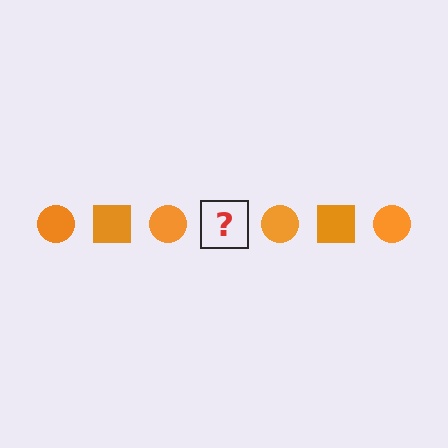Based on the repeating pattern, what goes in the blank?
The blank should be an orange square.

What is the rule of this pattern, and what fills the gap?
The rule is that the pattern cycles through circle, square shapes in orange. The gap should be filled with an orange square.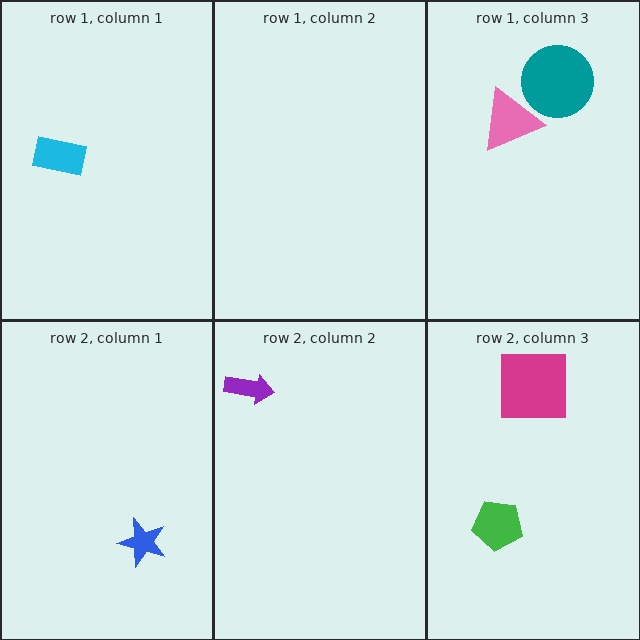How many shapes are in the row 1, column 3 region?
2.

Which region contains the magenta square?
The row 2, column 3 region.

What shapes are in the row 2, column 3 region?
The green pentagon, the magenta square.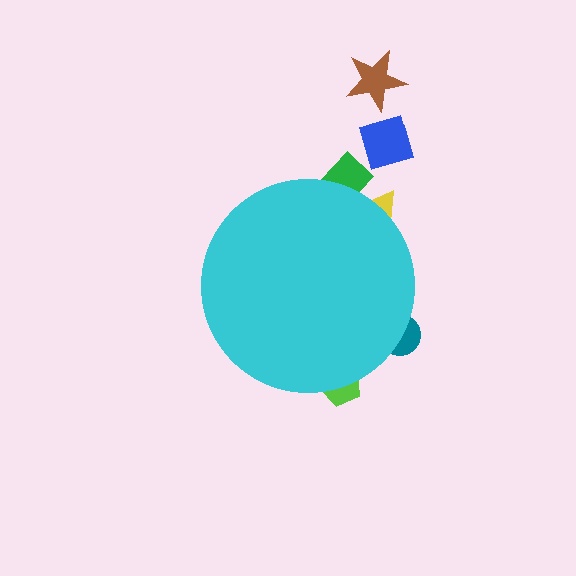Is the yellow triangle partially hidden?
Yes, the yellow triangle is partially hidden behind the cyan circle.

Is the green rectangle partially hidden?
Yes, the green rectangle is partially hidden behind the cyan circle.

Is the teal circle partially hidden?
Yes, the teal circle is partially hidden behind the cyan circle.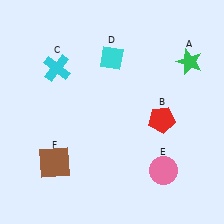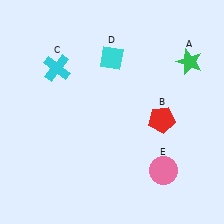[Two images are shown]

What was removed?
The brown square (F) was removed in Image 2.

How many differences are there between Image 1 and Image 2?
There is 1 difference between the two images.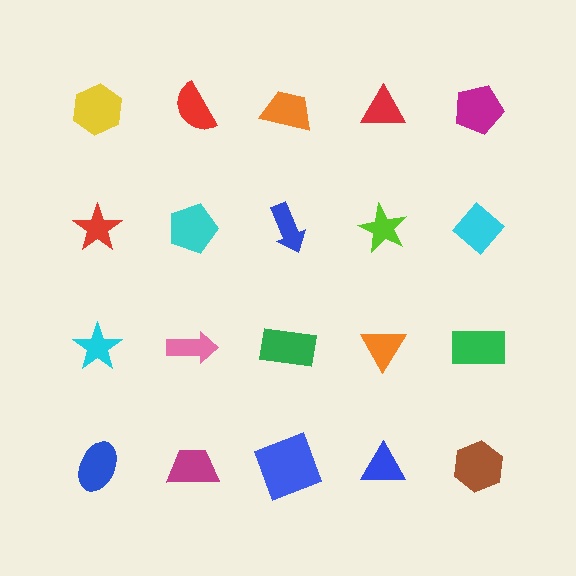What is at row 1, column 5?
A magenta pentagon.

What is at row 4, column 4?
A blue triangle.